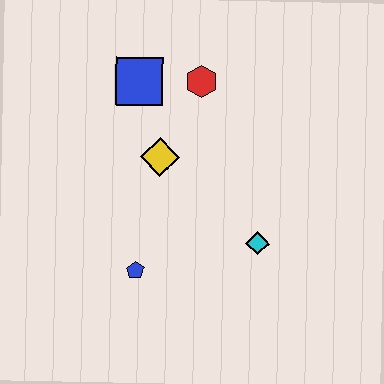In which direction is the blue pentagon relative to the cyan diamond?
The blue pentagon is to the left of the cyan diamond.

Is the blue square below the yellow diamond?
No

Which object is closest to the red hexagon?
The blue square is closest to the red hexagon.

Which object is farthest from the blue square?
The cyan diamond is farthest from the blue square.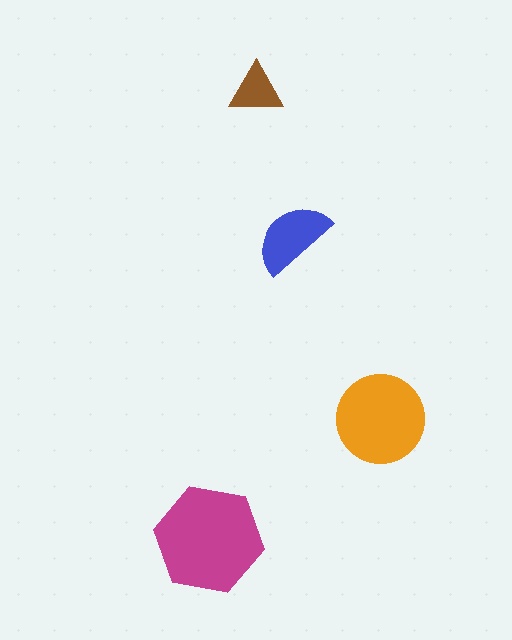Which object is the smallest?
The brown triangle.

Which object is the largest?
The magenta hexagon.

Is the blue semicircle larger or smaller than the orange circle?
Smaller.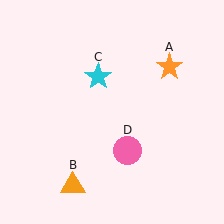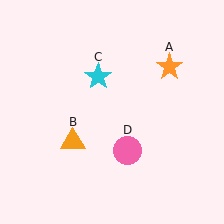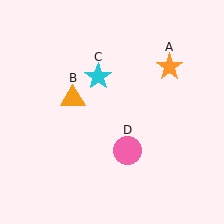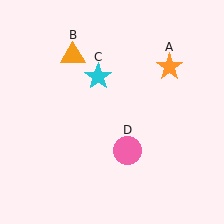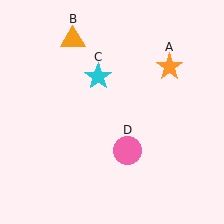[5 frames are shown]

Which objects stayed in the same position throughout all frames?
Orange star (object A) and cyan star (object C) and pink circle (object D) remained stationary.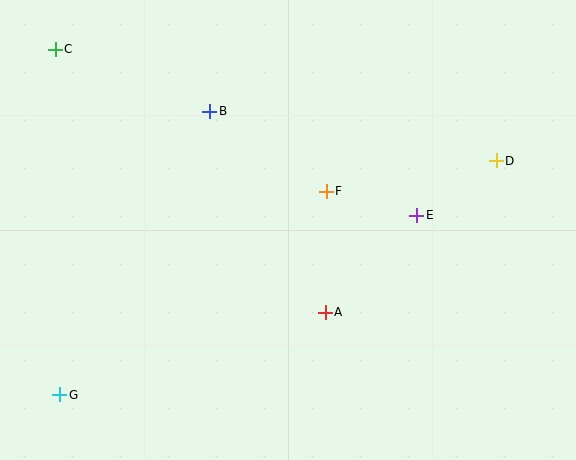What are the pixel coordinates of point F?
Point F is at (326, 191).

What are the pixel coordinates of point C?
Point C is at (55, 49).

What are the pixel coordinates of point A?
Point A is at (325, 312).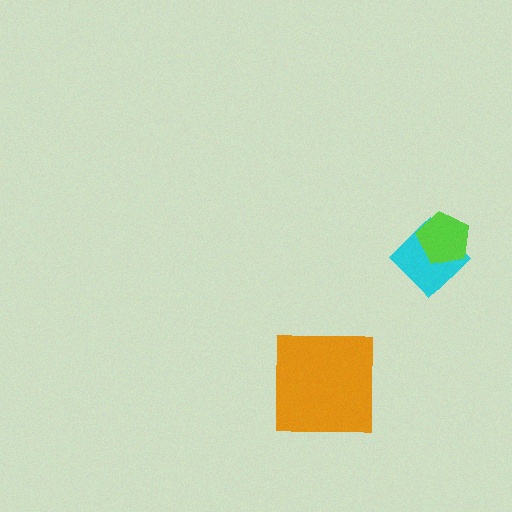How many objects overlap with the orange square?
0 objects overlap with the orange square.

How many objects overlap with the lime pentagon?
1 object overlaps with the lime pentagon.